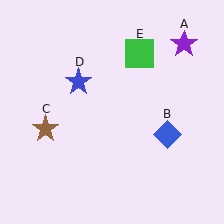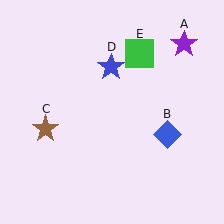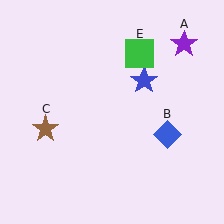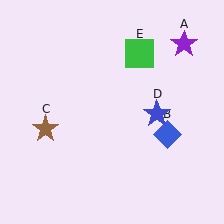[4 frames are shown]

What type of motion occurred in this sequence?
The blue star (object D) rotated clockwise around the center of the scene.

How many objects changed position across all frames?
1 object changed position: blue star (object D).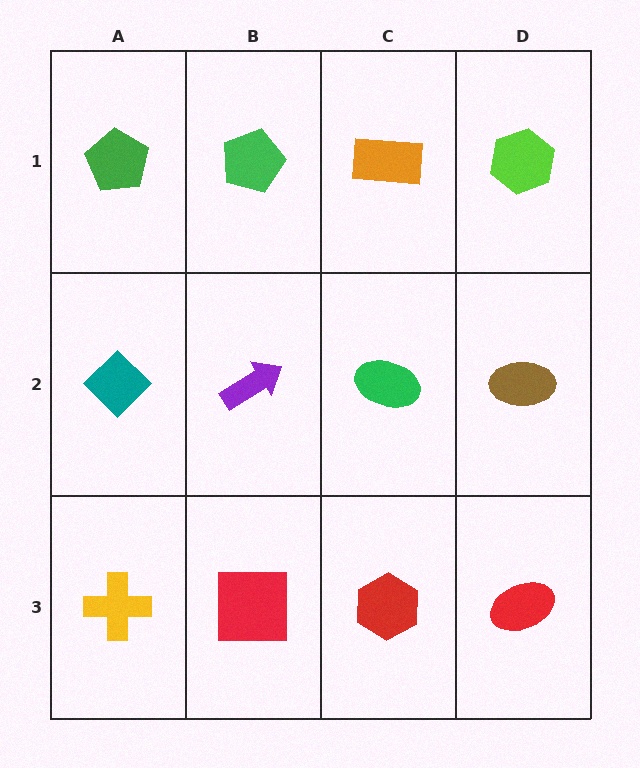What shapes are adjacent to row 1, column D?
A brown ellipse (row 2, column D), an orange rectangle (row 1, column C).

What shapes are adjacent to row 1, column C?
A green ellipse (row 2, column C), a green pentagon (row 1, column B), a lime hexagon (row 1, column D).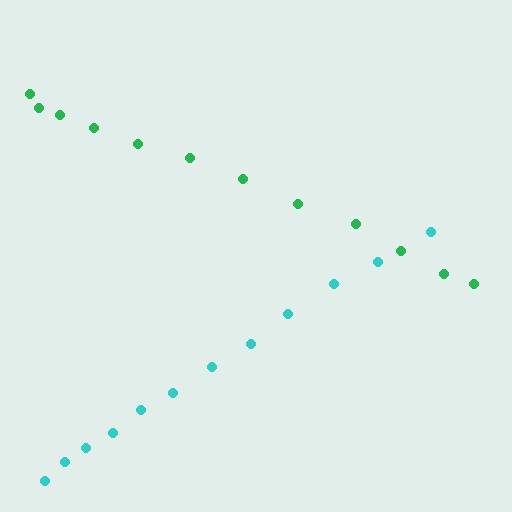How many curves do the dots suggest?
There are 2 distinct paths.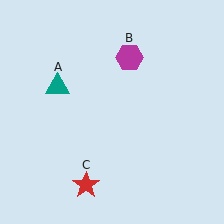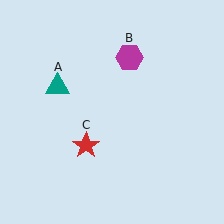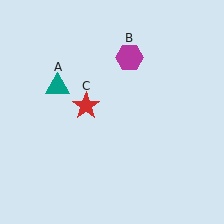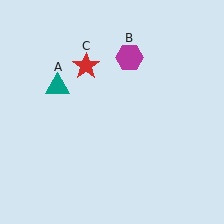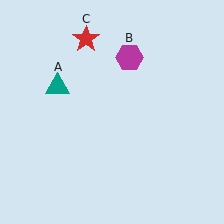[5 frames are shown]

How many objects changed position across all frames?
1 object changed position: red star (object C).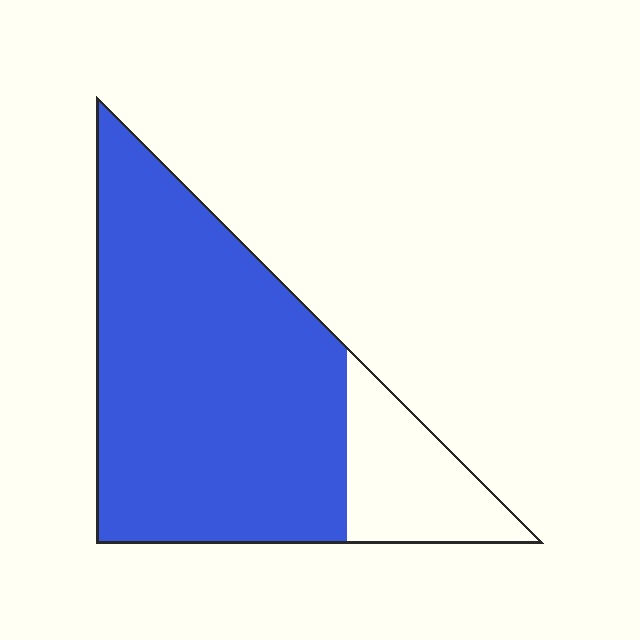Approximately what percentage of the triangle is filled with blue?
Approximately 80%.